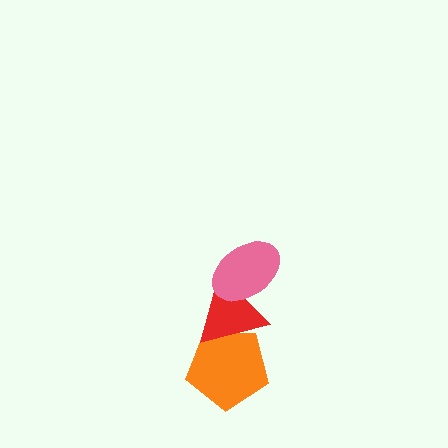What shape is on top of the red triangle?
The pink ellipse is on top of the red triangle.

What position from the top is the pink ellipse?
The pink ellipse is 1st from the top.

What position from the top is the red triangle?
The red triangle is 2nd from the top.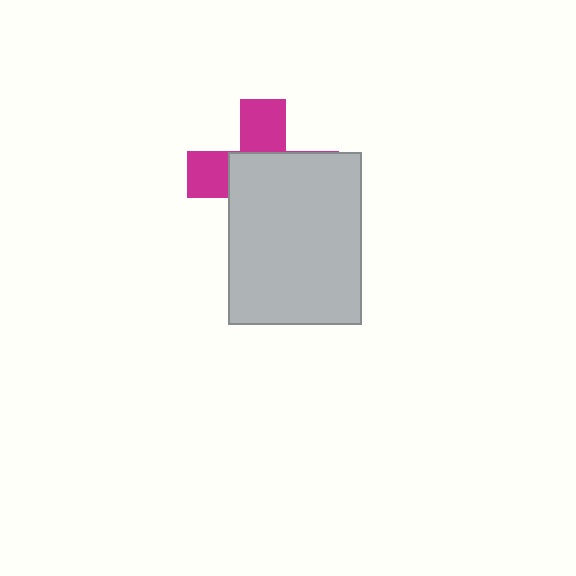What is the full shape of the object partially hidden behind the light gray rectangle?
The partially hidden object is a magenta cross.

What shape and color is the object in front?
The object in front is a light gray rectangle.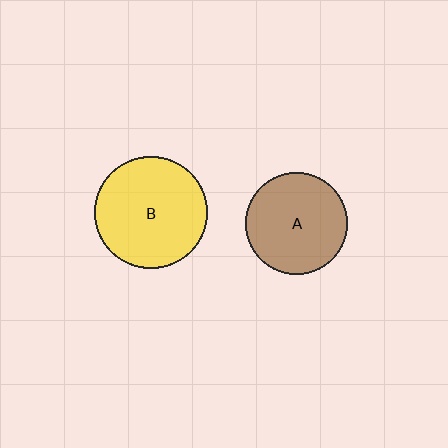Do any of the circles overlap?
No, none of the circles overlap.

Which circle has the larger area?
Circle B (yellow).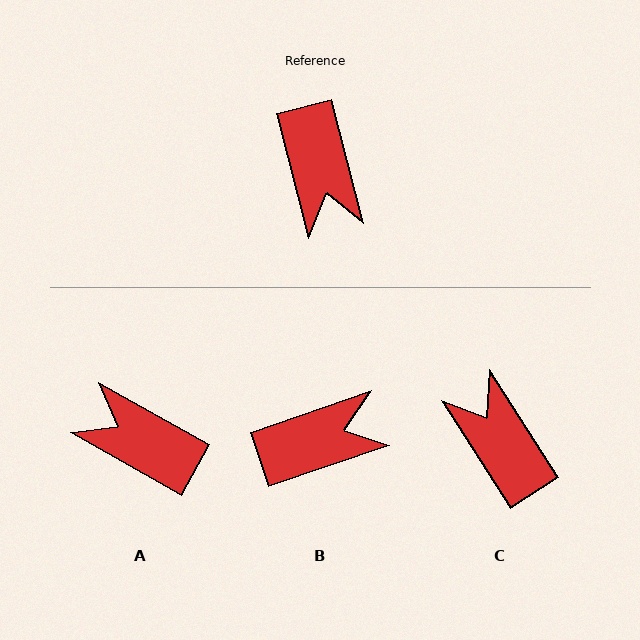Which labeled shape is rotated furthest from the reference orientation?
C, about 162 degrees away.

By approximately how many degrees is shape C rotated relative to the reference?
Approximately 162 degrees clockwise.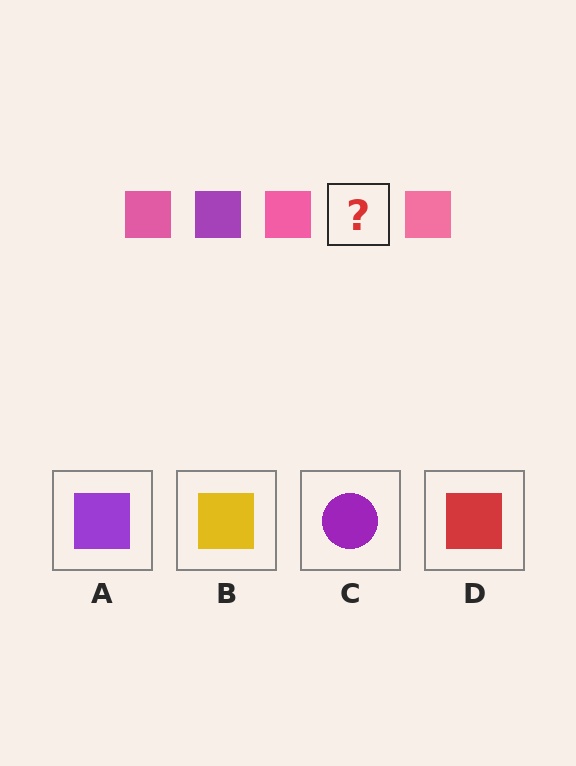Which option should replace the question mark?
Option A.